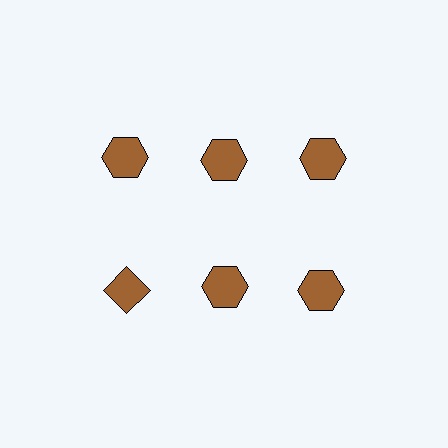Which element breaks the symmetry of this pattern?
The brown diamond in the second row, leftmost column breaks the symmetry. All other shapes are brown hexagons.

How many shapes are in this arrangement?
There are 6 shapes arranged in a grid pattern.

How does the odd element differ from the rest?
It has a different shape: diamond instead of hexagon.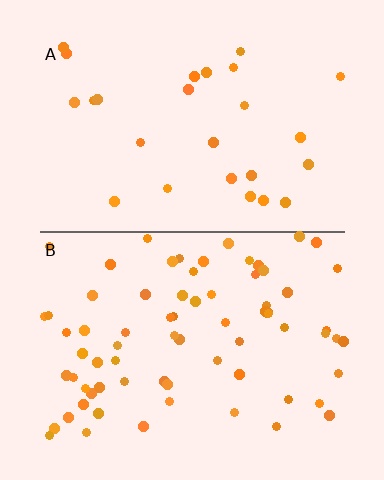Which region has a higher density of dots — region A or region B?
B (the bottom).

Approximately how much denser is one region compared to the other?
Approximately 2.7× — region B over region A.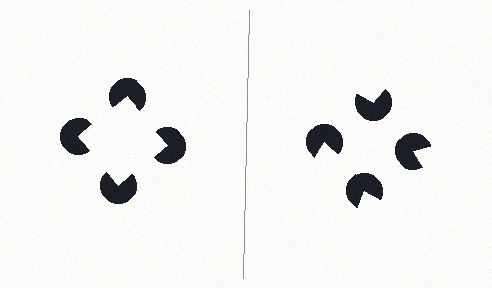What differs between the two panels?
The pac-man discs are positioned identically on both sides; only the wedge orientations differ. On the left they align to a square; on the right they are misaligned.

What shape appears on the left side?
An illusory square.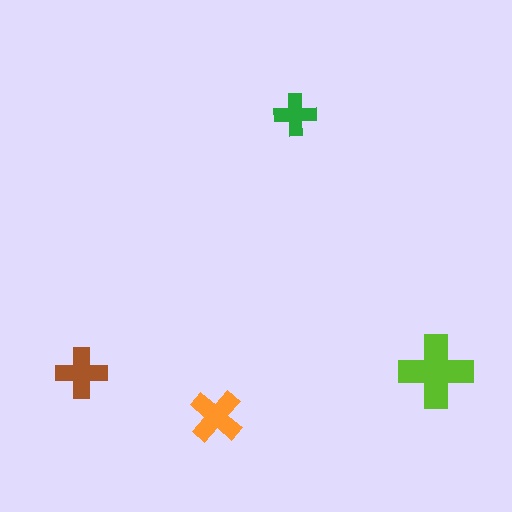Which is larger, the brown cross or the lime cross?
The lime one.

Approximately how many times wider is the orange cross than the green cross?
About 1.5 times wider.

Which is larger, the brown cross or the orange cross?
The orange one.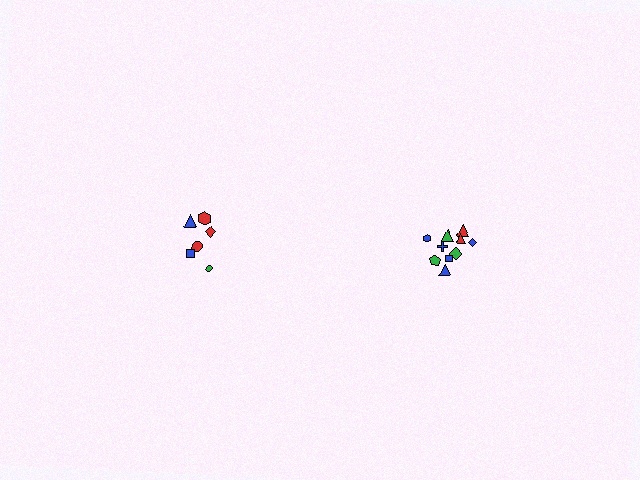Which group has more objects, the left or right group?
The right group.